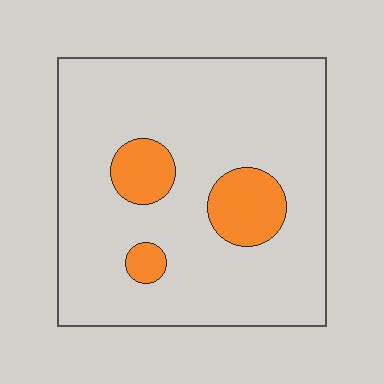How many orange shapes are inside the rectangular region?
3.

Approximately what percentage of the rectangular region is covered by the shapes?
Approximately 15%.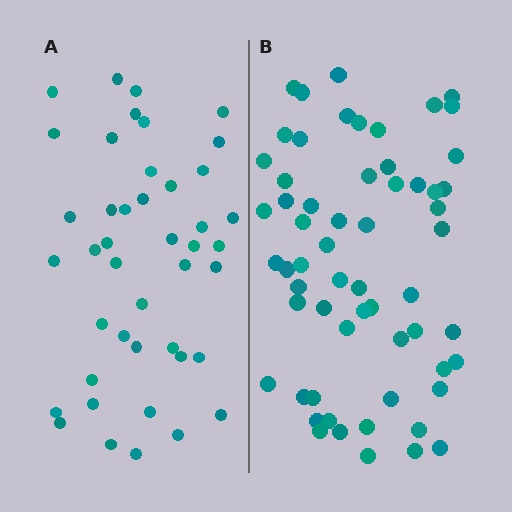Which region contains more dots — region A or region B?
Region B (the right region) has more dots.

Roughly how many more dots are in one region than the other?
Region B has approximately 15 more dots than region A.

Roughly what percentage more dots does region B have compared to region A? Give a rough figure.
About 40% more.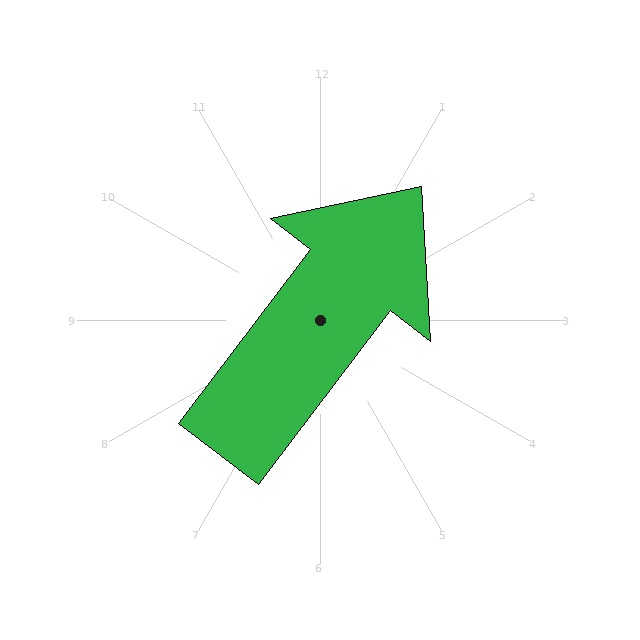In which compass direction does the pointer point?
Northeast.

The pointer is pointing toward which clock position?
Roughly 1 o'clock.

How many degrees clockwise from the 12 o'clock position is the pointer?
Approximately 37 degrees.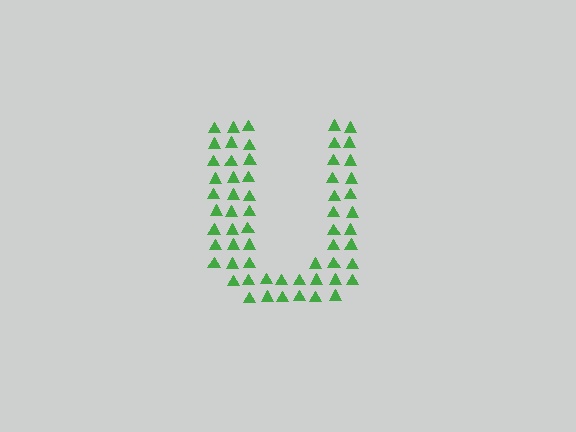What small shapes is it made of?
It is made of small triangles.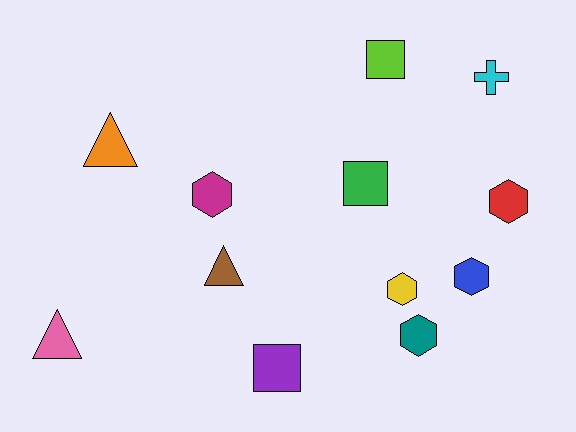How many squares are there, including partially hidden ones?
There are 3 squares.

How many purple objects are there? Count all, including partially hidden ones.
There is 1 purple object.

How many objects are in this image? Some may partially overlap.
There are 12 objects.